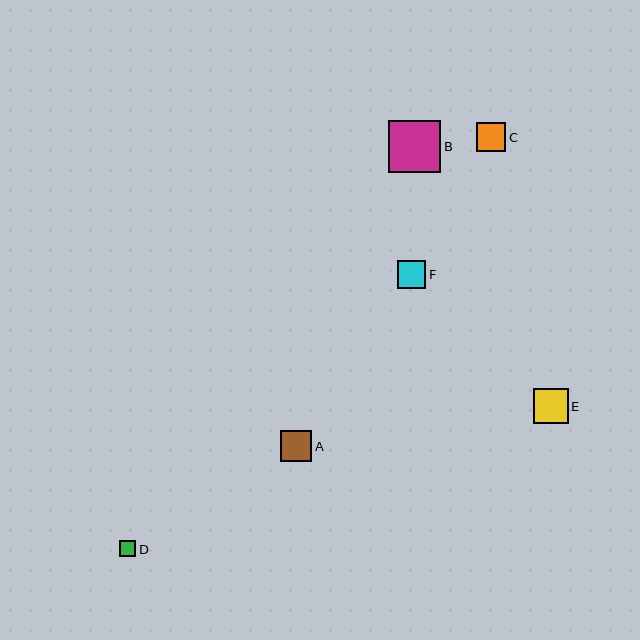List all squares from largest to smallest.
From largest to smallest: B, E, A, C, F, D.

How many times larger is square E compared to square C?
Square E is approximately 1.2 times the size of square C.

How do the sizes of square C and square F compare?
Square C and square F are approximately the same size.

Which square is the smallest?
Square D is the smallest with a size of approximately 16 pixels.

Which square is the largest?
Square B is the largest with a size of approximately 52 pixels.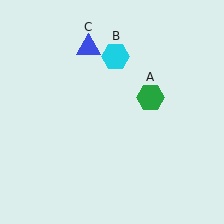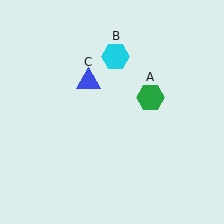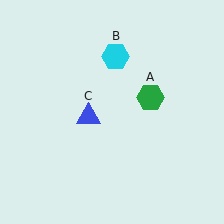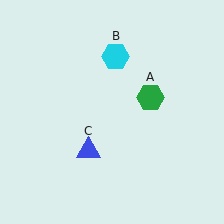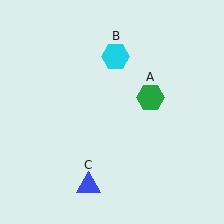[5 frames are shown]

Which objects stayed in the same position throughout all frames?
Green hexagon (object A) and cyan hexagon (object B) remained stationary.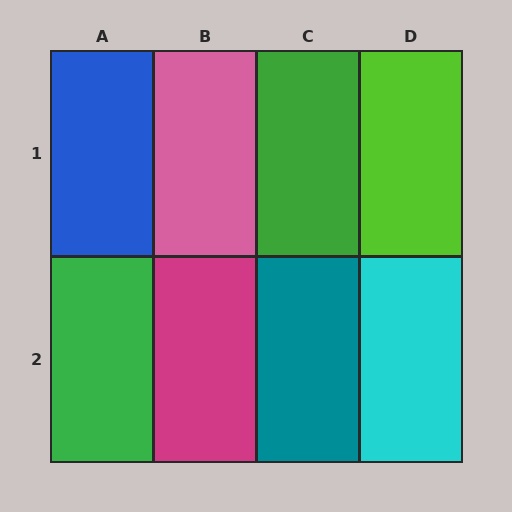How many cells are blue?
1 cell is blue.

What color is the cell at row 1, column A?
Blue.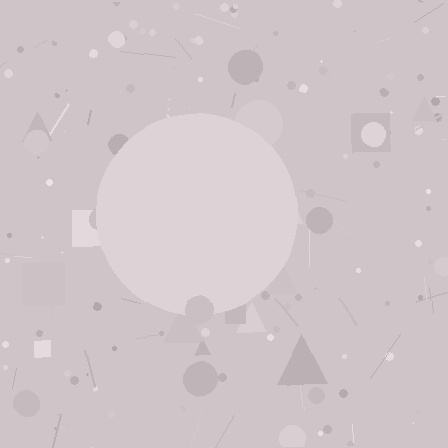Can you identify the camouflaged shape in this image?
The camouflaged shape is a circle.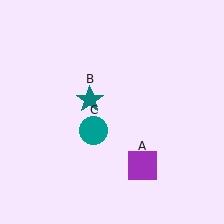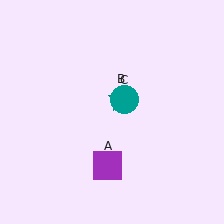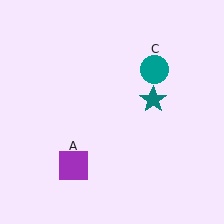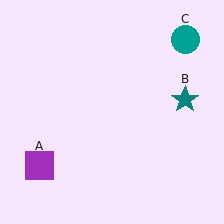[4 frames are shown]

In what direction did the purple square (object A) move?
The purple square (object A) moved left.